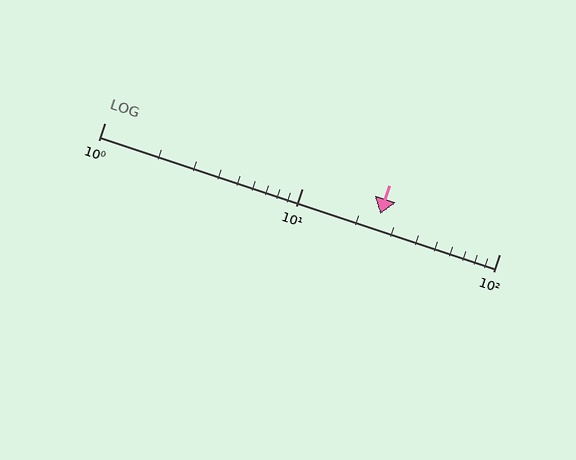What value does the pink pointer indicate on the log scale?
The pointer indicates approximately 25.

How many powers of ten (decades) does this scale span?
The scale spans 2 decades, from 1 to 100.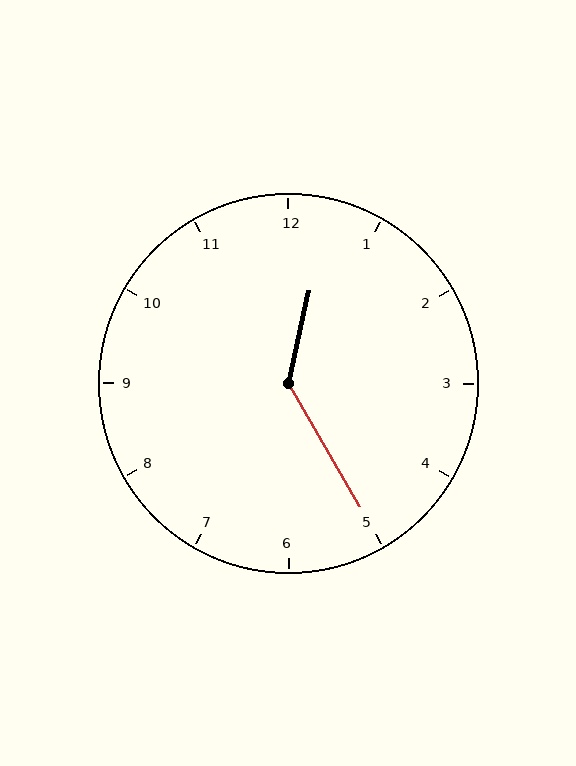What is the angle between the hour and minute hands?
Approximately 138 degrees.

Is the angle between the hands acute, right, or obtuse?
It is obtuse.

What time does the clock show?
12:25.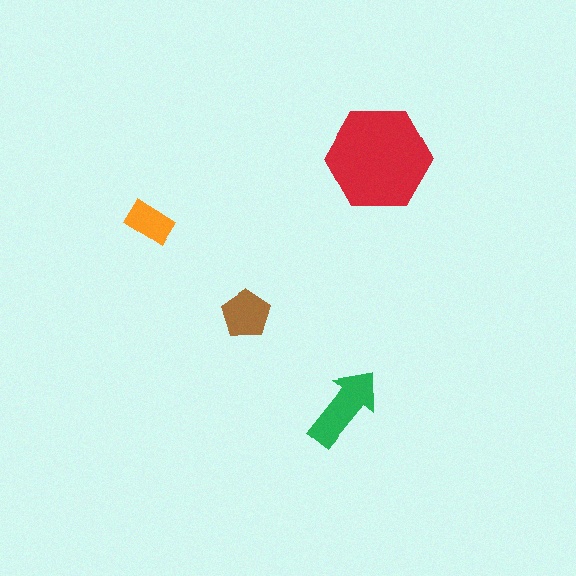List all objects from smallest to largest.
The orange rectangle, the brown pentagon, the green arrow, the red hexagon.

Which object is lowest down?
The green arrow is bottommost.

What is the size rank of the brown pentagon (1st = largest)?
3rd.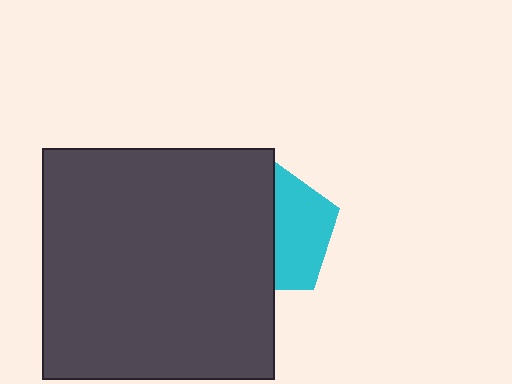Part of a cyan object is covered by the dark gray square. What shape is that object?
It is a pentagon.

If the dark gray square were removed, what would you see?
You would see the complete cyan pentagon.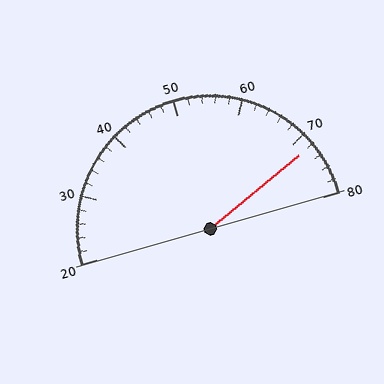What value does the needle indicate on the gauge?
The needle indicates approximately 72.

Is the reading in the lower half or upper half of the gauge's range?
The reading is in the upper half of the range (20 to 80).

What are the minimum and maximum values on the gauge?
The gauge ranges from 20 to 80.